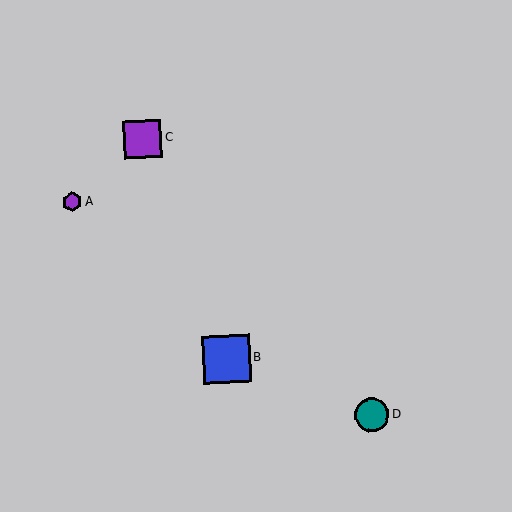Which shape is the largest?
The blue square (labeled B) is the largest.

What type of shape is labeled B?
Shape B is a blue square.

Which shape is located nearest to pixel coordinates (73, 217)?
The purple hexagon (labeled A) at (72, 202) is nearest to that location.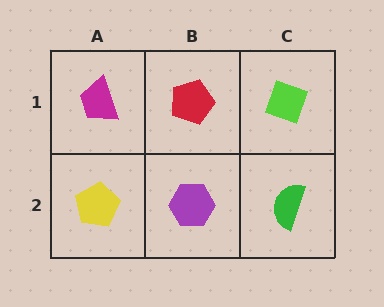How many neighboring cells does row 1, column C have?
2.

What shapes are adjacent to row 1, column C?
A green semicircle (row 2, column C), a red pentagon (row 1, column B).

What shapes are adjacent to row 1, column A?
A yellow pentagon (row 2, column A), a red pentagon (row 1, column B).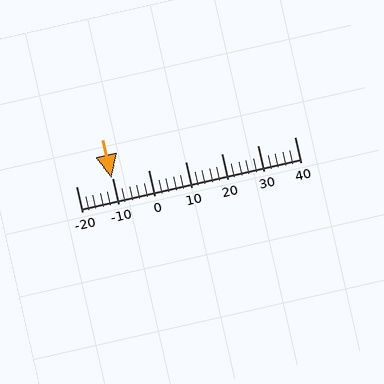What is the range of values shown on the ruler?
The ruler shows values from -20 to 40.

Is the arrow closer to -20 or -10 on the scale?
The arrow is closer to -10.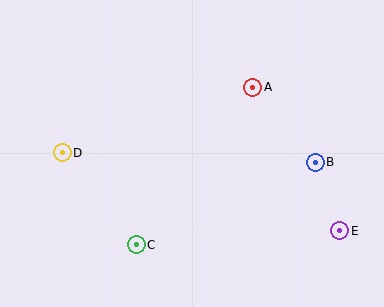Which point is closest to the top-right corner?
Point A is closest to the top-right corner.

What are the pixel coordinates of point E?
Point E is at (340, 231).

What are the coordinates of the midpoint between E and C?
The midpoint between E and C is at (238, 238).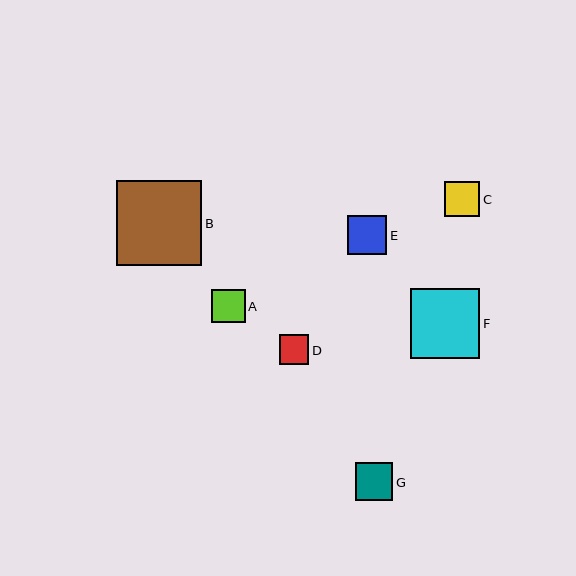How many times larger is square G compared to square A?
Square G is approximately 1.1 times the size of square A.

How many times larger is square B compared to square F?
Square B is approximately 1.2 times the size of square F.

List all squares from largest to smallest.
From largest to smallest: B, F, E, G, C, A, D.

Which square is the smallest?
Square D is the smallest with a size of approximately 30 pixels.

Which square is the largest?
Square B is the largest with a size of approximately 86 pixels.